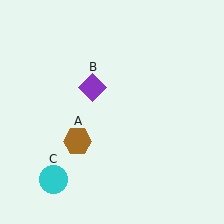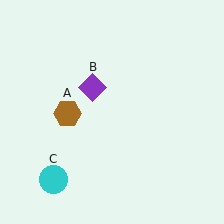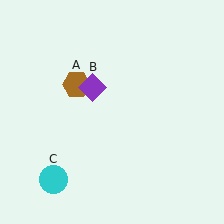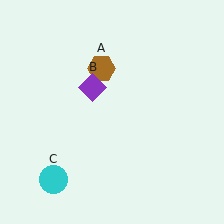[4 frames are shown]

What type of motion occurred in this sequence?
The brown hexagon (object A) rotated clockwise around the center of the scene.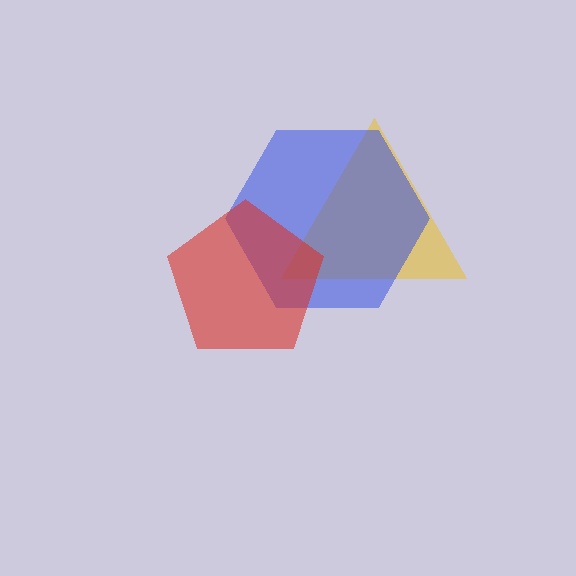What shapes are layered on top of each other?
The layered shapes are: a yellow triangle, a blue hexagon, a red pentagon.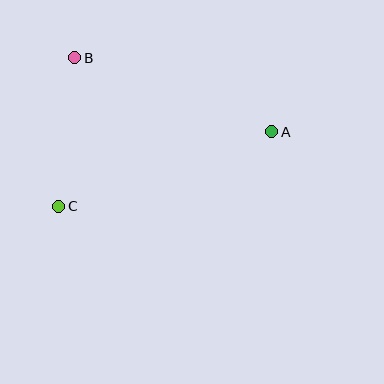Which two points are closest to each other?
Points B and C are closest to each other.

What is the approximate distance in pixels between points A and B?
The distance between A and B is approximately 211 pixels.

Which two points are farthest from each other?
Points A and C are farthest from each other.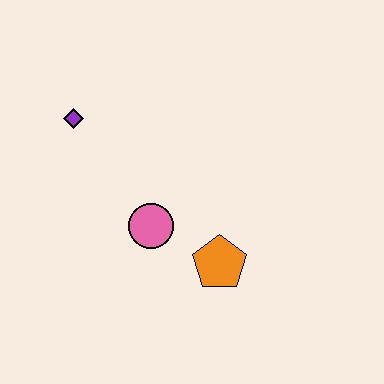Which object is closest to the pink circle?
The orange pentagon is closest to the pink circle.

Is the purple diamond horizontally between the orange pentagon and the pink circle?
No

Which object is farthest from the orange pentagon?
The purple diamond is farthest from the orange pentagon.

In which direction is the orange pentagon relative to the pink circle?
The orange pentagon is to the right of the pink circle.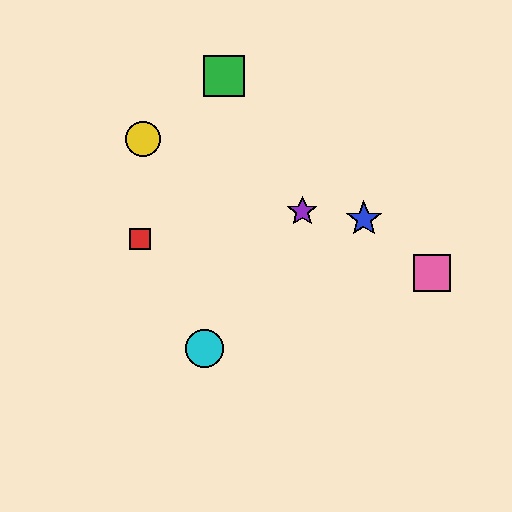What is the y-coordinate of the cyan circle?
The cyan circle is at y≈348.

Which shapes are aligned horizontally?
The orange square, the pink square are aligned horizontally.